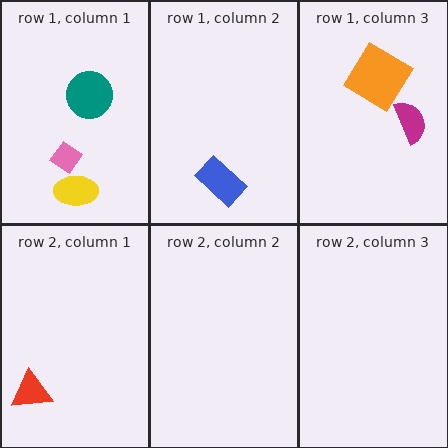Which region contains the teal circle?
The row 1, column 1 region.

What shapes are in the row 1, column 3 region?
The orange diamond, the magenta semicircle.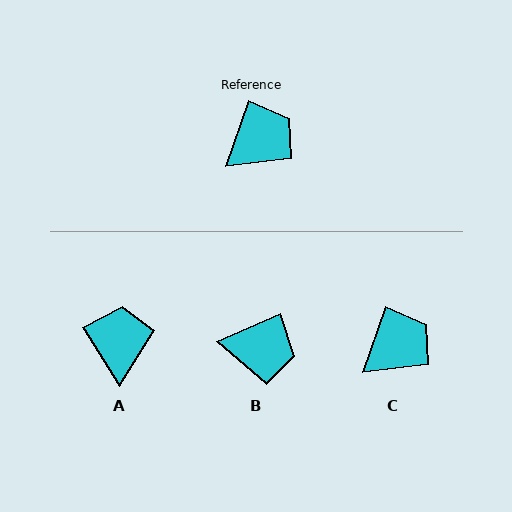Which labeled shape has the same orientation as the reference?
C.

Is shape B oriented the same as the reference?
No, it is off by about 48 degrees.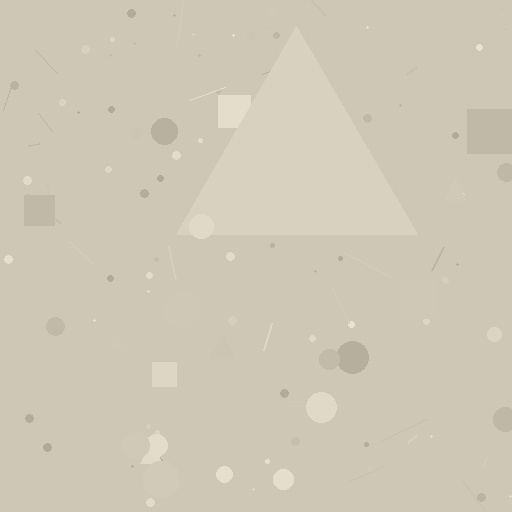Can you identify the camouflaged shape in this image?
The camouflaged shape is a triangle.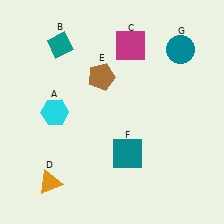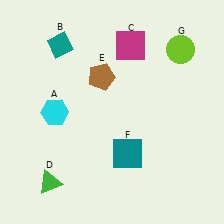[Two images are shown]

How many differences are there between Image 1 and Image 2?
There are 2 differences between the two images.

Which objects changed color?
D changed from orange to green. G changed from teal to lime.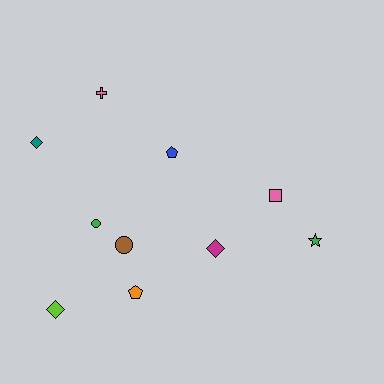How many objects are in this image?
There are 10 objects.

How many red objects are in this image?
There are no red objects.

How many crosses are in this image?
There is 1 cross.